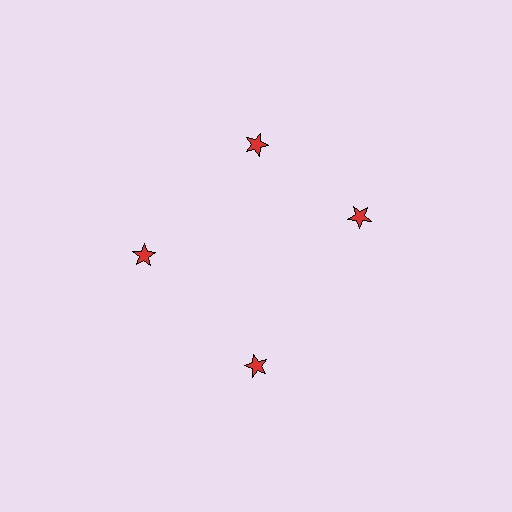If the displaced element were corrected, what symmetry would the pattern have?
It would have 4-fold rotational symmetry — the pattern would map onto itself every 90 degrees.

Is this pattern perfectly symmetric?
No. The 4 red stars are arranged in a ring, but one element near the 3 o'clock position is rotated out of alignment along the ring, breaking the 4-fold rotational symmetry.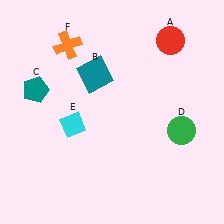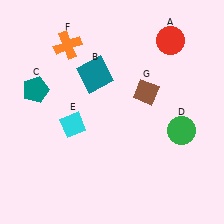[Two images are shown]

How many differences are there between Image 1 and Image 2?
There is 1 difference between the two images.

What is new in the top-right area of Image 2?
A brown diamond (G) was added in the top-right area of Image 2.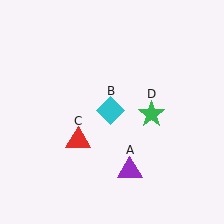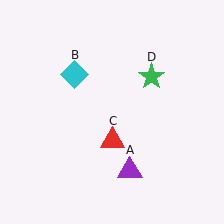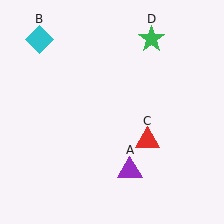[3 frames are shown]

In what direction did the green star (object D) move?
The green star (object D) moved up.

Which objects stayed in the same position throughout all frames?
Purple triangle (object A) remained stationary.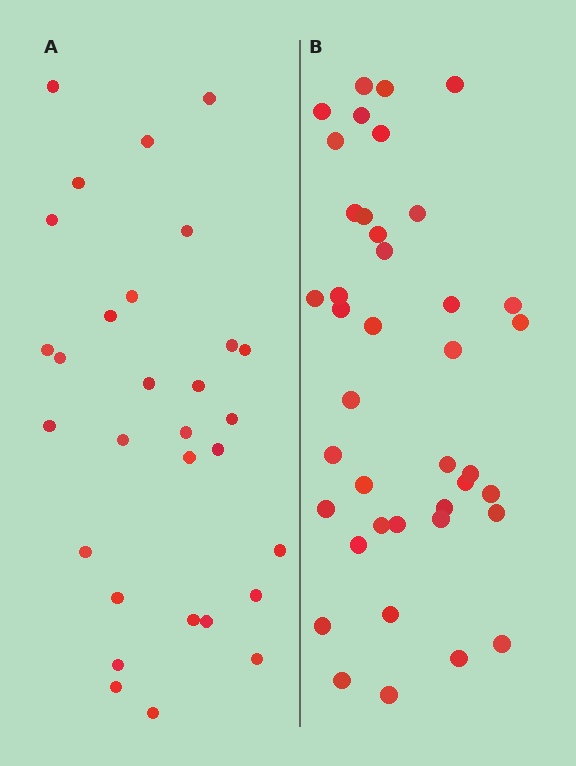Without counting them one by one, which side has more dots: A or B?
Region B (the right region) has more dots.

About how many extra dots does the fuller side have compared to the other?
Region B has roughly 10 or so more dots than region A.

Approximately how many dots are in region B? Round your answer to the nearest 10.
About 40 dots.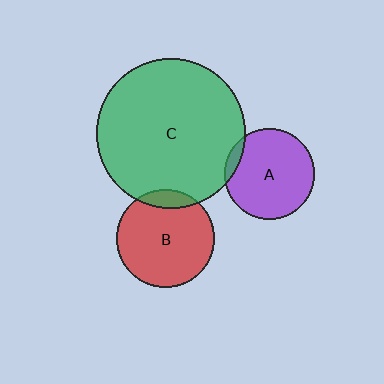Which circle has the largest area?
Circle C (green).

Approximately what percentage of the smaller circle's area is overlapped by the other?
Approximately 10%.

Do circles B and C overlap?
Yes.